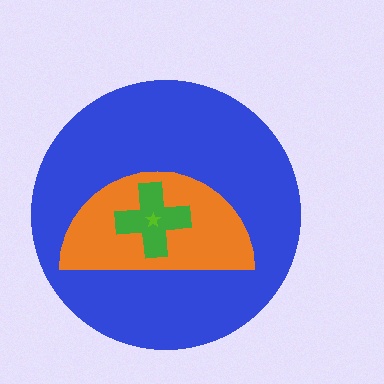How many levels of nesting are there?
4.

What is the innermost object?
The lime star.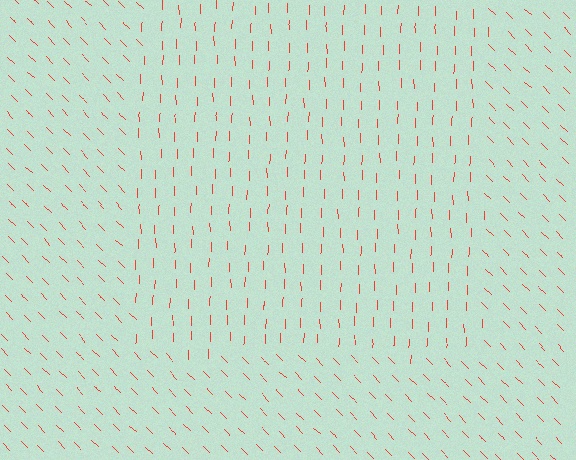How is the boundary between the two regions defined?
The boundary is defined purely by a change in line orientation (approximately 45 degrees difference). All lines are the same color and thickness.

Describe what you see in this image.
The image is filled with small red line segments. A rectangle region in the image has lines oriented differently from the surrounding lines, creating a visible texture boundary.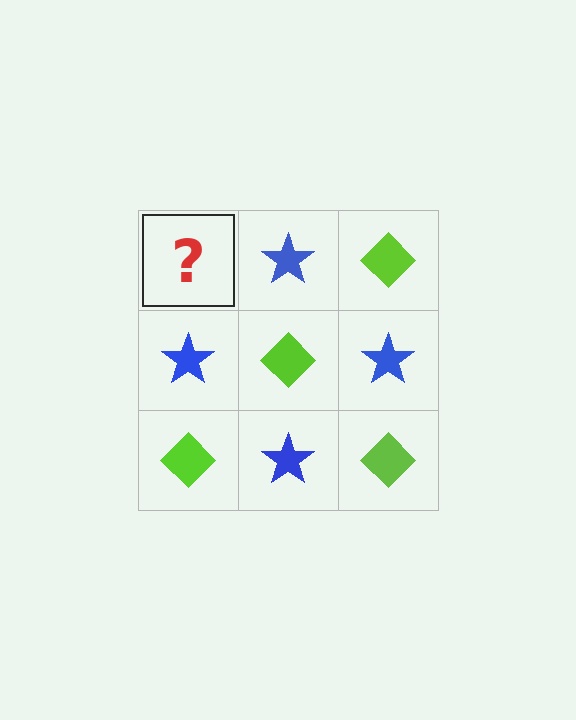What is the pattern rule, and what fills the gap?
The rule is that it alternates lime diamond and blue star in a checkerboard pattern. The gap should be filled with a lime diamond.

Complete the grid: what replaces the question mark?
The question mark should be replaced with a lime diamond.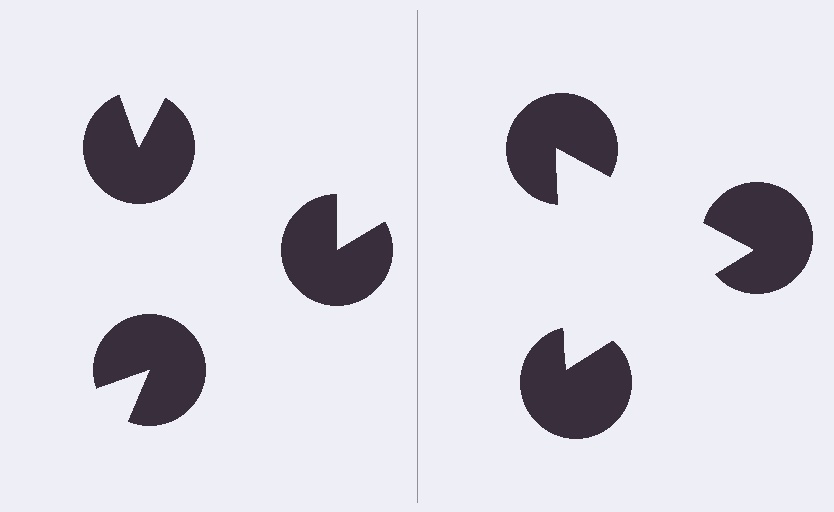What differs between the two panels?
The pac-man discs are positioned identically on both sides; only the wedge orientations differ. On the right they align to a triangle; on the left they are misaligned.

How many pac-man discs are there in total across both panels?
6 — 3 on each side.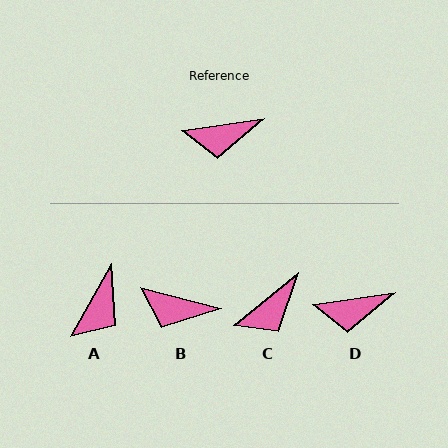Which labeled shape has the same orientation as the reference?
D.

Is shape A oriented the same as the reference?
No, it is off by about 53 degrees.